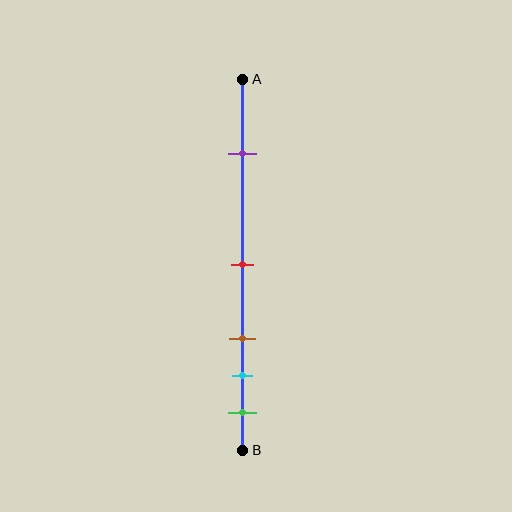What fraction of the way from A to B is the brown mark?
The brown mark is approximately 70% (0.7) of the way from A to B.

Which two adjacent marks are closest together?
The cyan and green marks are the closest adjacent pair.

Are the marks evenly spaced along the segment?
No, the marks are not evenly spaced.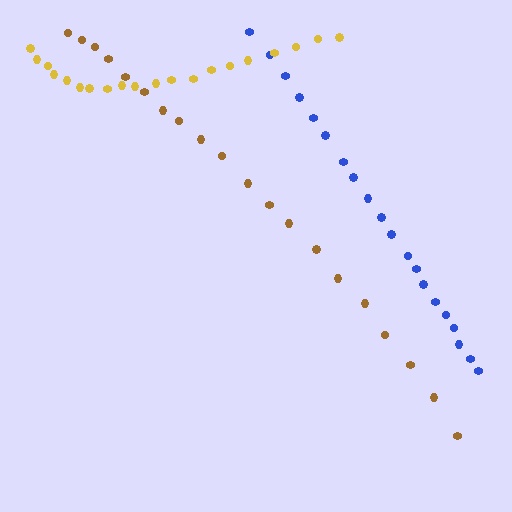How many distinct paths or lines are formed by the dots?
There are 3 distinct paths.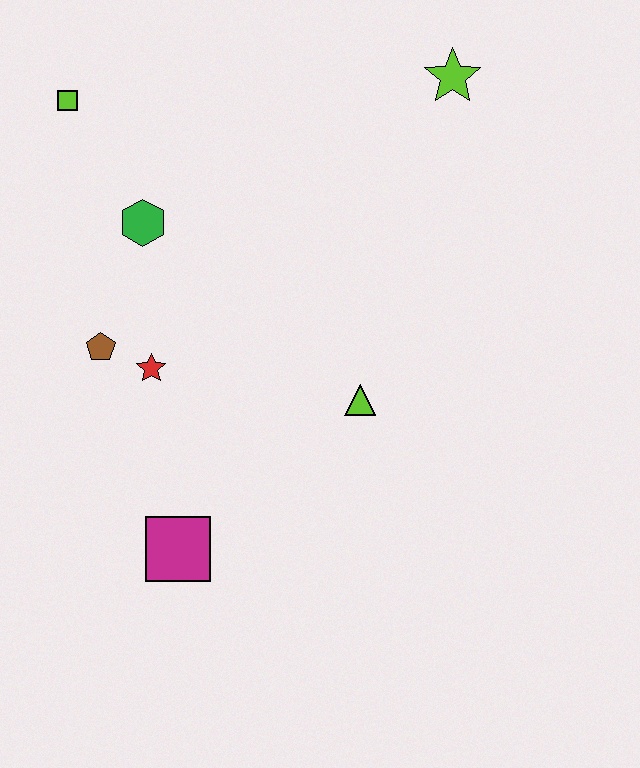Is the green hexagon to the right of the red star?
No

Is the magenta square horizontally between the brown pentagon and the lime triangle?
Yes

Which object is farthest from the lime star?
The magenta square is farthest from the lime star.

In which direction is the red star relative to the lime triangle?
The red star is to the left of the lime triangle.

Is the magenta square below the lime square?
Yes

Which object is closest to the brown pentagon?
The red star is closest to the brown pentagon.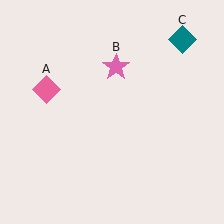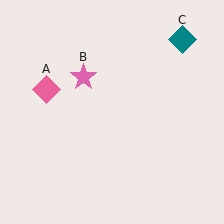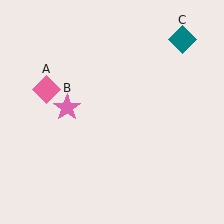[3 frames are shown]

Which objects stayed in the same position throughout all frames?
Pink diamond (object A) and teal diamond (object C) remained stationary.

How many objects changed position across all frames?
1 object changed position: pink star (object B).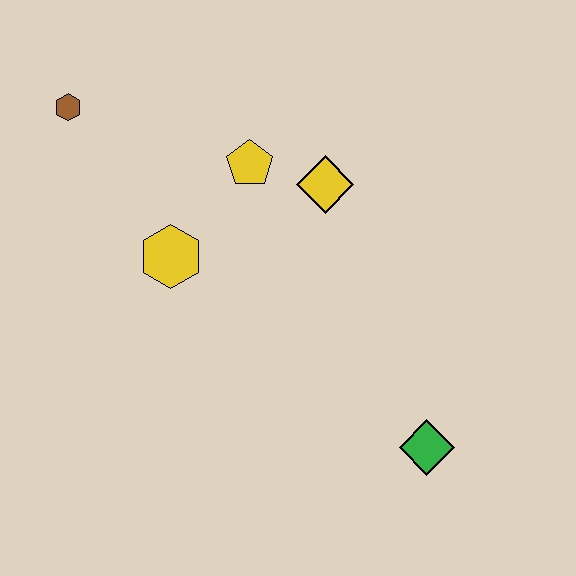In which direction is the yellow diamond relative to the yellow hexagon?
The yellow diamond is to the right of the yellow hexagon.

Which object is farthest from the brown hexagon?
The green diamond is farthest from the brown hexagon.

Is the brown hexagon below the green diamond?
No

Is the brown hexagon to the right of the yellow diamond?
No